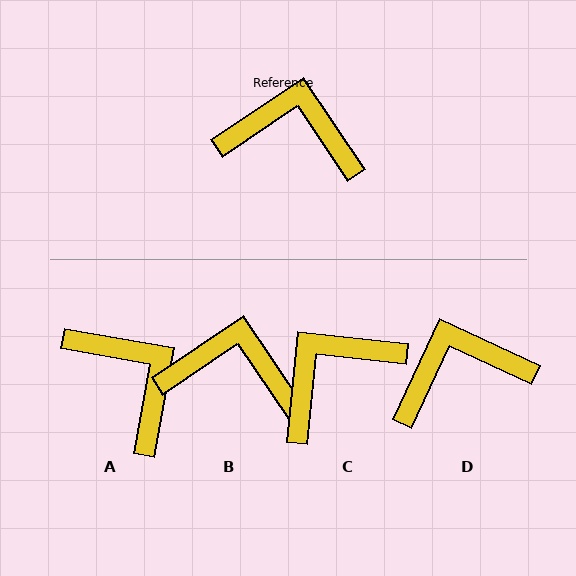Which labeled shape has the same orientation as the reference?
B.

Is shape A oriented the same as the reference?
No, it is off by about 44 degrees.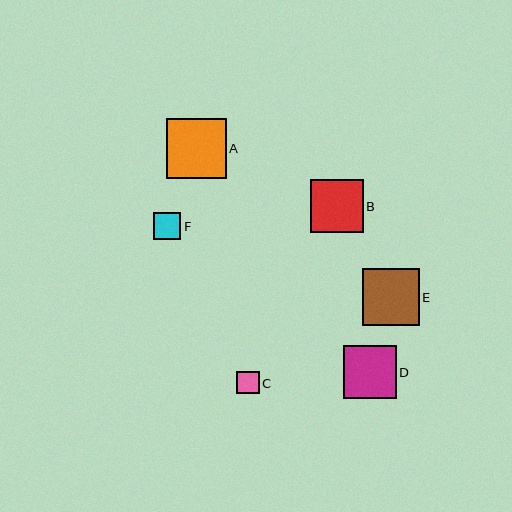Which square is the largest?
Square A is the largest with a size of approximately 60 pixels.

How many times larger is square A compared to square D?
Square A is approximately 1.1 times the size of square D.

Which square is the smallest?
Square C is the smallest with a size of approximately 23 pixels.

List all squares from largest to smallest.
From largest to smallest: A, E, B, D, F, C.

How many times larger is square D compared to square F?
Square D is approximately 1.9 times the size of square F.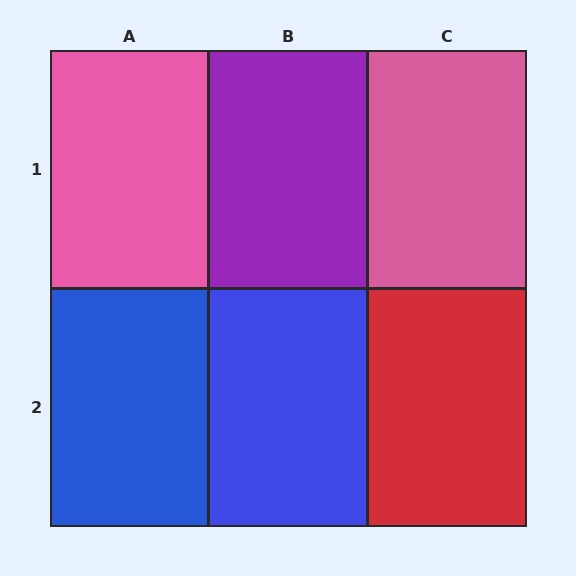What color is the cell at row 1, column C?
Pink.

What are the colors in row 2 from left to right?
Blue, blue, red.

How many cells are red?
1 cell is red.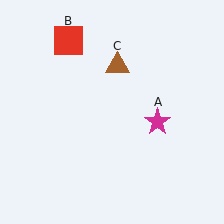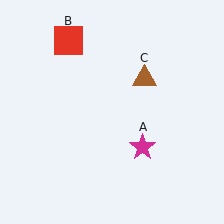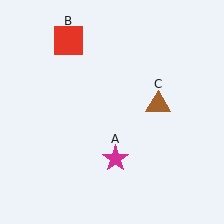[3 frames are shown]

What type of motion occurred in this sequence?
The magenta star (object A), brown triangle (object C) rotated clockwise around the center of the scene.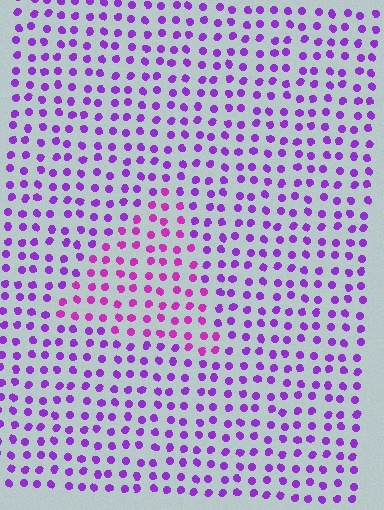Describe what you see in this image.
The image is filled with small purple elements in a uniform arrangement. A triangle-shaped region is visible where the elements are tinted to a slightly different hue, forming a subtle color boundary.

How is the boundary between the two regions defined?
The boundary is defined purely by a slight shift in hue (about 29 degrees). Spacing, size, and orientation are identical on both sides.